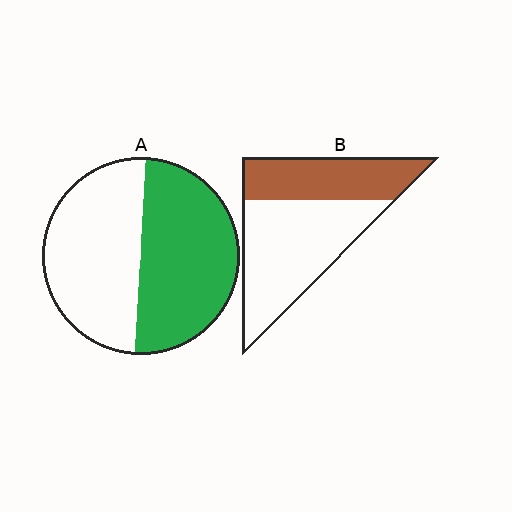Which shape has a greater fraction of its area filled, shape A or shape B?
Shape A.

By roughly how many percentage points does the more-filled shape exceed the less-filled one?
By roughly 10 percentage points (A over B).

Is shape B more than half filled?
No.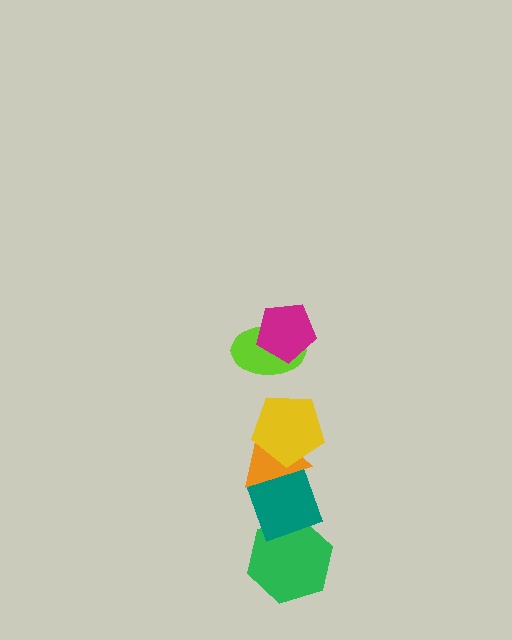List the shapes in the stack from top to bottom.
From top to bottom: the magenta pentagon, the lime ellipse, the yellow pentagon, the orange triangle, the teal diamond, the green hexagon.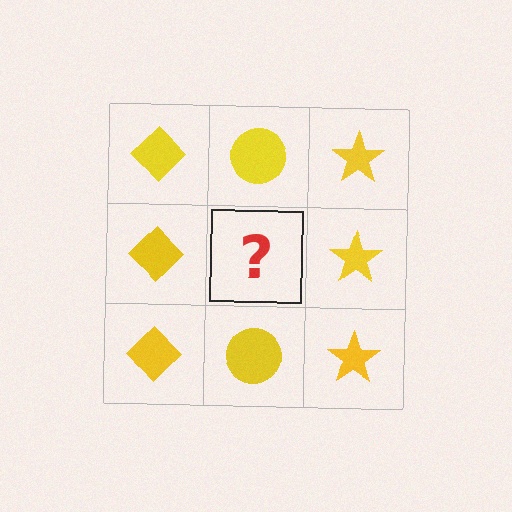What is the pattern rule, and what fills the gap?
The rule is that each column has a consistent shape. The gap should be filled with a yellow circle.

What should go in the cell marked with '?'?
The missing cell should contain a yellow circle.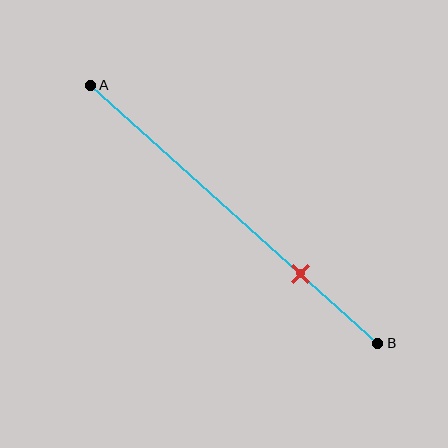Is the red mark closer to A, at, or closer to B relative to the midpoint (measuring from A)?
The red mark is closer to point B than the midpoint of segment AB.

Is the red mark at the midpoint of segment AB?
No, the mark is at about 75% from A, not at the 50% midpoint.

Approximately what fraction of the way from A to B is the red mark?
The red mark is approximately 75% of the way from A to B.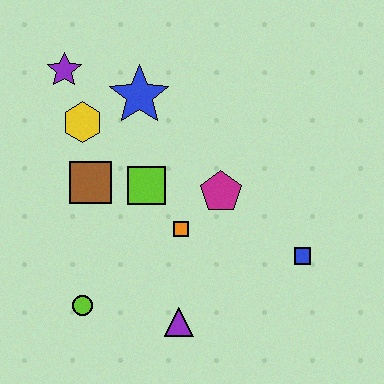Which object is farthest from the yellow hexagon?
The blue square is farthest from the yellow hexagon.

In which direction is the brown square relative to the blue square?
The brown square is to the left of the blue square.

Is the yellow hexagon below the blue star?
Yes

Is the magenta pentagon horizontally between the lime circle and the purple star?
No